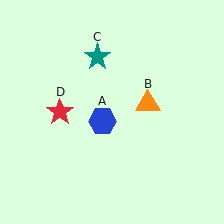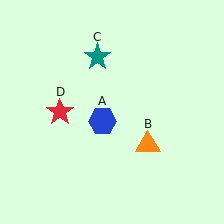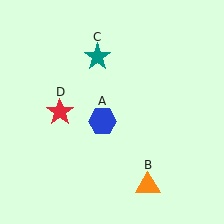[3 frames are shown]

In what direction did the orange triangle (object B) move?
The orange triangle (object B) moved down.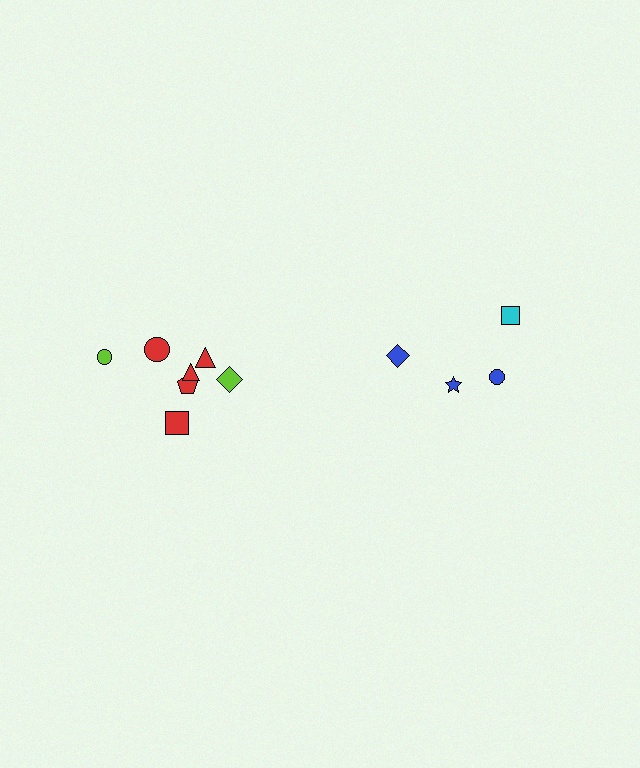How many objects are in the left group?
There are 7 objects.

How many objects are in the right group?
There are 4 objects.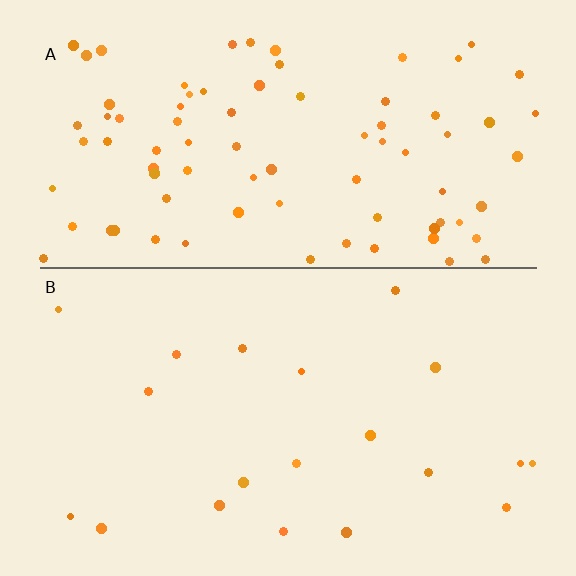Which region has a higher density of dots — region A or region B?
A (the top).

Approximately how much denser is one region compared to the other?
Approximately 4.2× — region A over region B.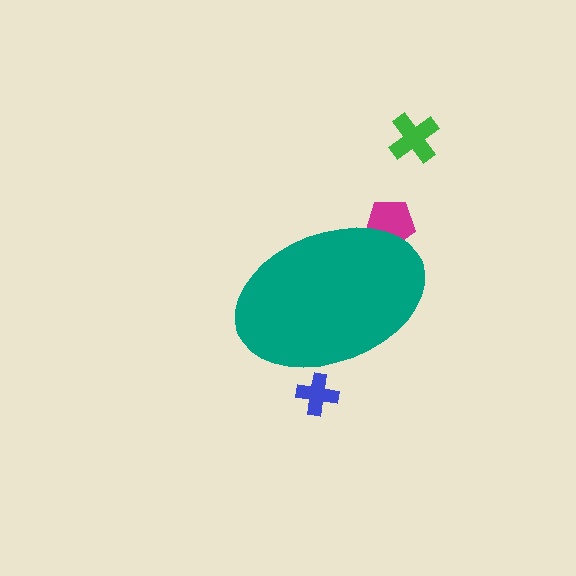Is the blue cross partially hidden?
Yes, the blue cross is partially hidden behind the teal ellipse.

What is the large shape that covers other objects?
A teal ellipse.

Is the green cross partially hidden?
No, the green cross is fully visible.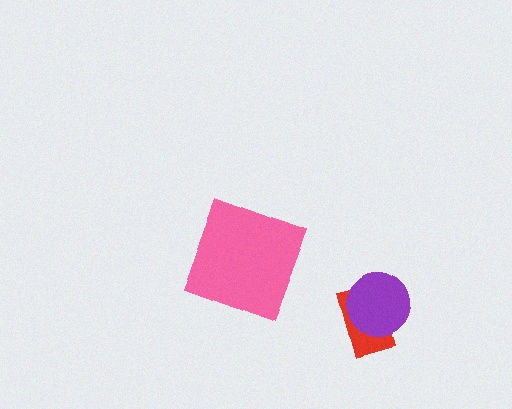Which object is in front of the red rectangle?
The purple circle is in front of the red rectangle.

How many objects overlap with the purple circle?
1 object overlaps with the purple circle.